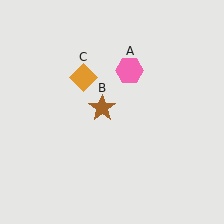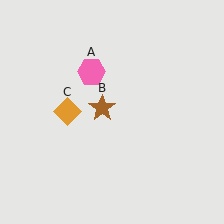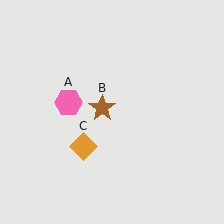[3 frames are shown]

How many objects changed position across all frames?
2 objects changed position: pink hexagon (object A), orange diamond (object C).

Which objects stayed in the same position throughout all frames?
Brown star (object B) remained stationary.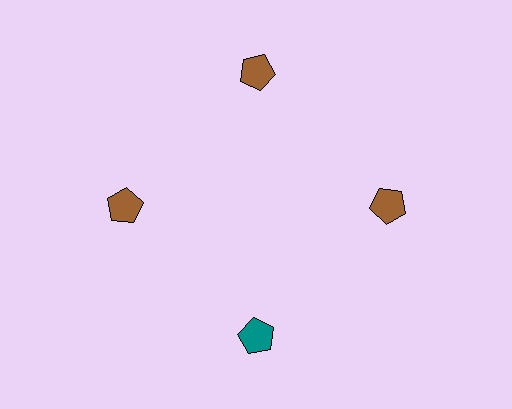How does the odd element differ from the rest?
It has a different color: teal instead of brown.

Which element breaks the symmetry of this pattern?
The teal pentagon at roughly the 6 o'clock position breaks the symmetry. All other shapes are brown pentagons.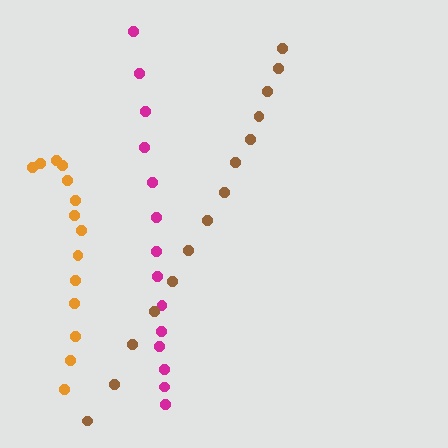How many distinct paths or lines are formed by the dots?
There are 3 distinct paths.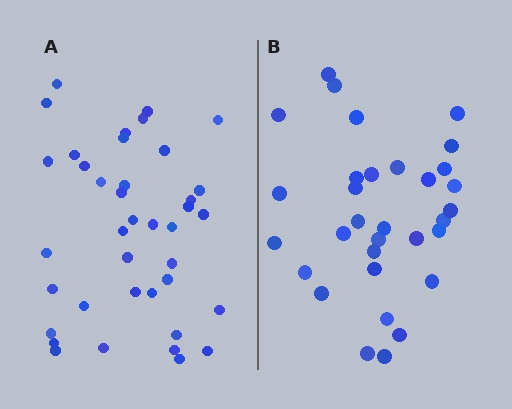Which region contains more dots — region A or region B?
Region A (the left region) has more dots.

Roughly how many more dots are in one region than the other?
Region A has roughly 8 or so more dots than region B.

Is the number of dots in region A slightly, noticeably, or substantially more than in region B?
Region A has only slightly more — the two regions are fairly close. The ratio is roughly 1.2 to 1.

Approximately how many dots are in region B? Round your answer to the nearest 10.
About 30 dots. (The exact count is 32, which rounds to 30.)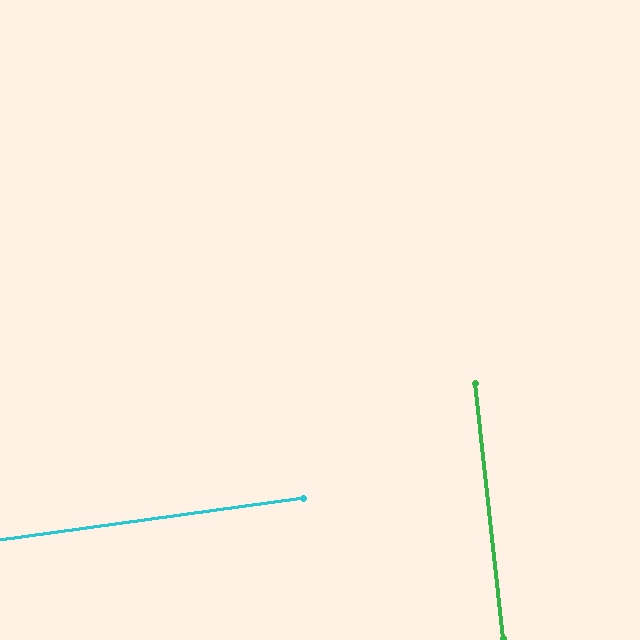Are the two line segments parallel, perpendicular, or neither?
Perpendicular — they meet at approximately 89°.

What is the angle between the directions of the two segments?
Approximately 89 degrees.